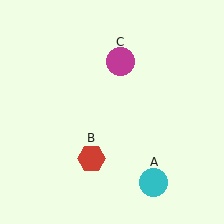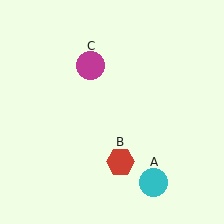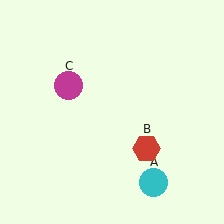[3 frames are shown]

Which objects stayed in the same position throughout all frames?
Cyan circle (object A) remained stationary.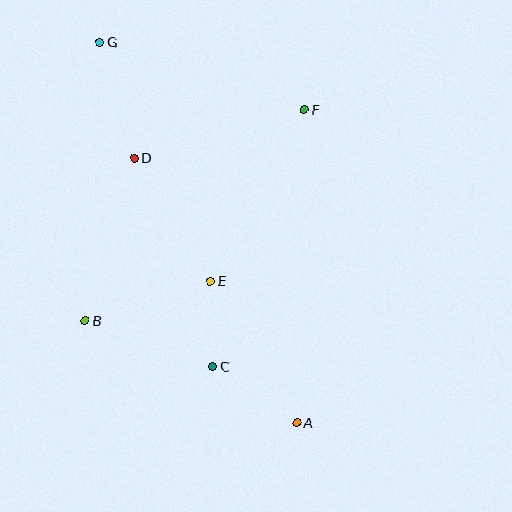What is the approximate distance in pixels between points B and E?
The distance between B and E is approximately 131 pixels.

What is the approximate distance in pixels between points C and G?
The distance between C and G is approximately 344 pixels.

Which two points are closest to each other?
Points C and E are closest to each other.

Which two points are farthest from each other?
Points A and G are farthest from each other.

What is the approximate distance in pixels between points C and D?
The distance between C and D is approximately 223 pixels.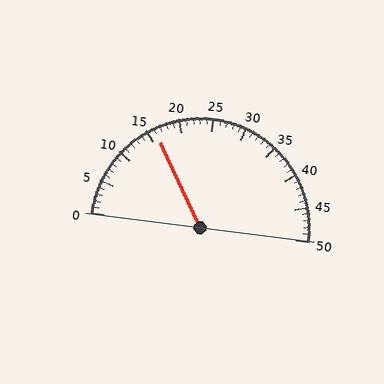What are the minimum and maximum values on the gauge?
The gauge ranges from 0 to 50.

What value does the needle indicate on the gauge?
The needle indicates approximately 16.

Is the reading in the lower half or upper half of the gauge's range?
The reading is in the lower half of the range (0 to 50).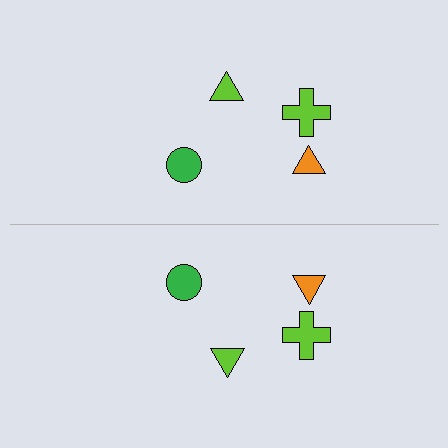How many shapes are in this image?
There are 8 shapes in this image.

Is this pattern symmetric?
Yes, this pattern has bilateral (reflection) symmetry.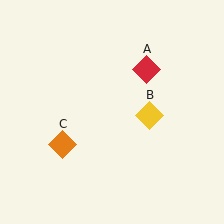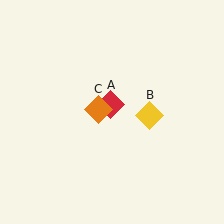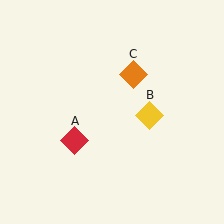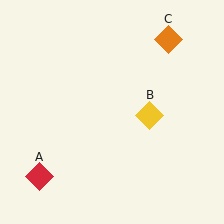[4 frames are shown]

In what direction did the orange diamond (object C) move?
The orange diamond (object C) moved up and to the right.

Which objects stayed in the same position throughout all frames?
Yellow diamond (object B) remained stationary.